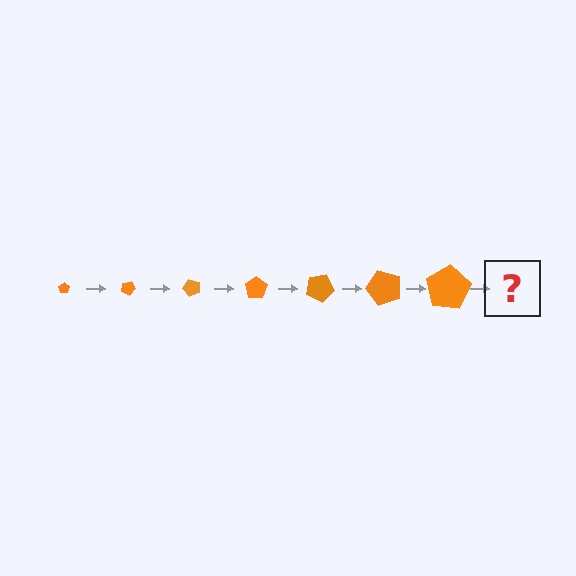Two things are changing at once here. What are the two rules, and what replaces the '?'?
The two rules are that the pentagon grows larger each step and it rotates 25 degrees each step. The '?' should be a pentagon, larger than the previous one and rotated 175 degrees from the start.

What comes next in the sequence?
The next element should be a pentagon, larger than the previous one and rotated 175 degrees from the start.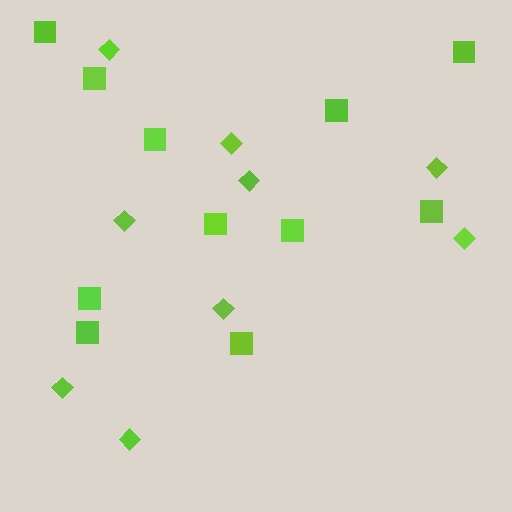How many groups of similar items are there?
There are 2 groups: one group of diamonds (9) and one group of squares (11).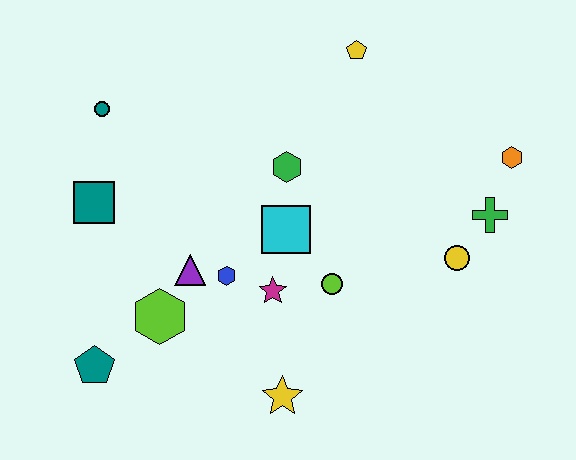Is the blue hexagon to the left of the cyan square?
Yes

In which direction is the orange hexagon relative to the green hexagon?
The orange hexagon is to the right of the green hexagon.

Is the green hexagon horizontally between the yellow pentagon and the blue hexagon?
Yes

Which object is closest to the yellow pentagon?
The green hexagon is closest to the yellow pentagon.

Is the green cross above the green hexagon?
No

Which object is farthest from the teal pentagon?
The orange hexagon is farthest from the teal pentagon.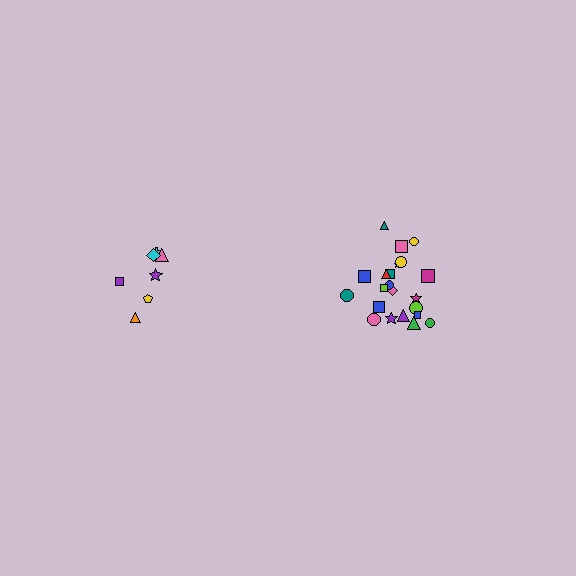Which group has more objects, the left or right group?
The right group.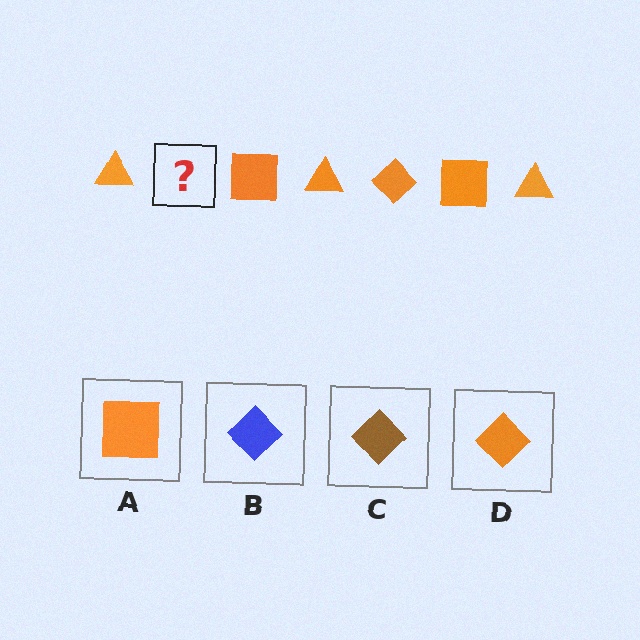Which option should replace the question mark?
Option D.